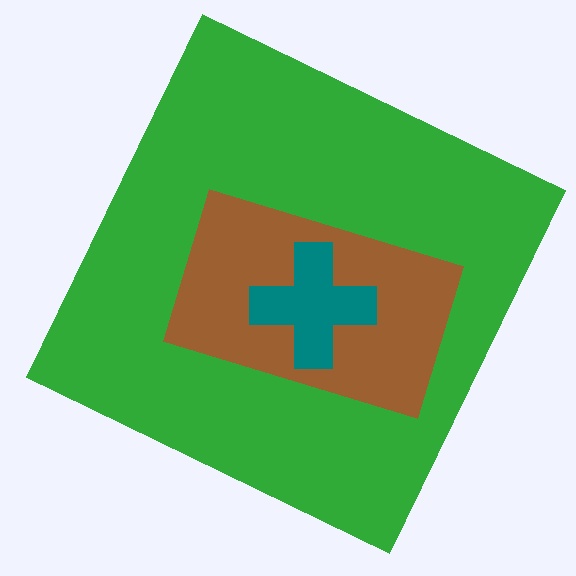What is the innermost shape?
The teal cross.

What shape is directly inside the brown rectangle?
The teal cross.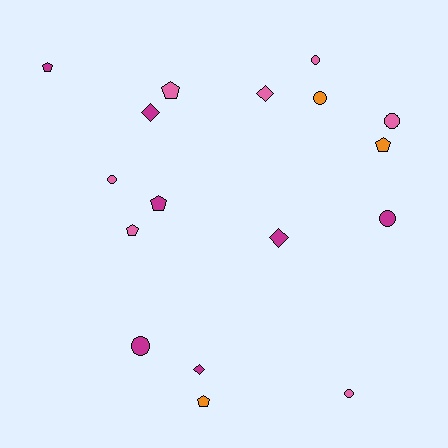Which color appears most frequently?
Magenta, with 7 objects.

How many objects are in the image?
There are 17 objects.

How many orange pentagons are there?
There are 2 orange pentagons.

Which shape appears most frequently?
Circle, with 7 objects.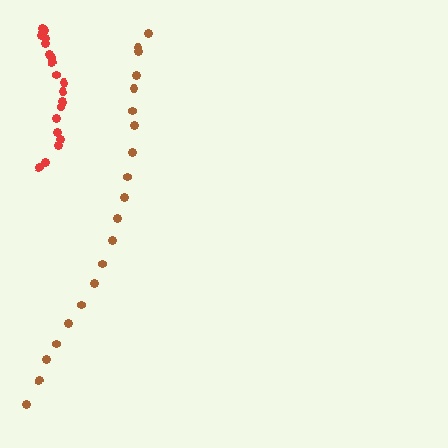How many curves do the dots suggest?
There are 2 distinct paths.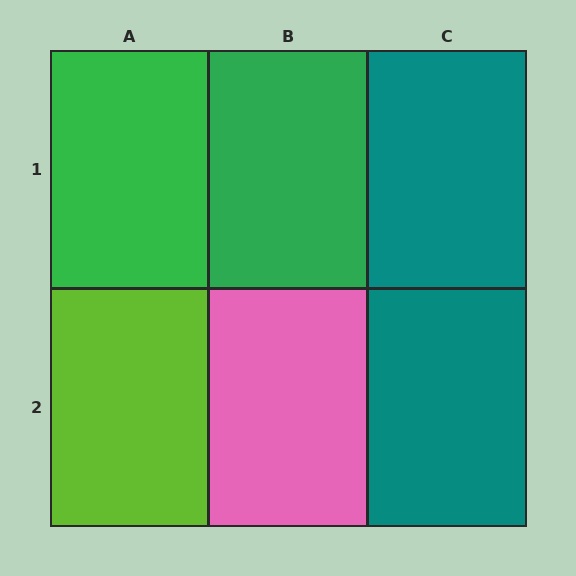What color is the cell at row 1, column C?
Teal.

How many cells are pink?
1 cell is pink.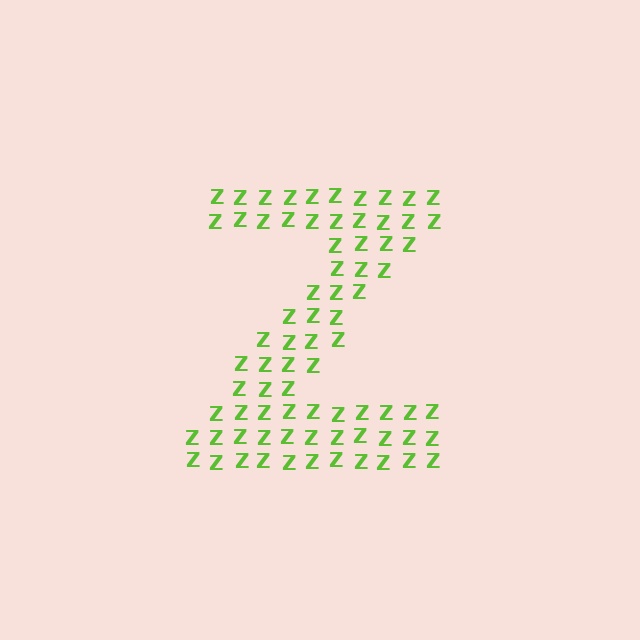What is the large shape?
The large shape is the letter Z.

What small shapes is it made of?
It is made of small letter Z's.